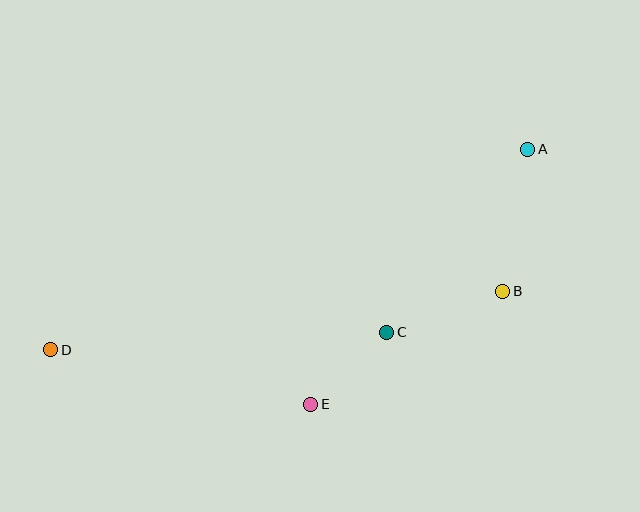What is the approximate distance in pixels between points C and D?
The distance between C and D is approximately 337 pixels.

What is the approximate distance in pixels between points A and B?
The distance between A and B is approximately 144 pixels.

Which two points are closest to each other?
Points C and E are closest to each other.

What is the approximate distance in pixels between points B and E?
The distance between B and E is approximately 223 pixels.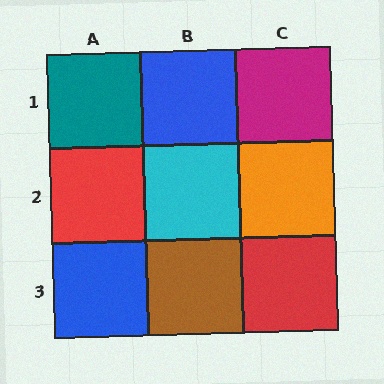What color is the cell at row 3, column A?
Blue.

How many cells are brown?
1 cell is brown.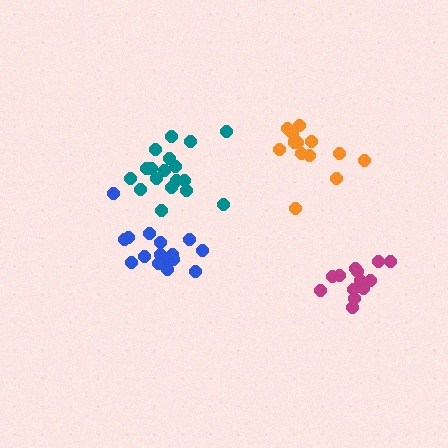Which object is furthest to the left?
The blue cluster is leftmost.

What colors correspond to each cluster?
The clusters are colored: teal, blue, orange, magenta.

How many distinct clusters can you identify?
There are 4 distinct clusters.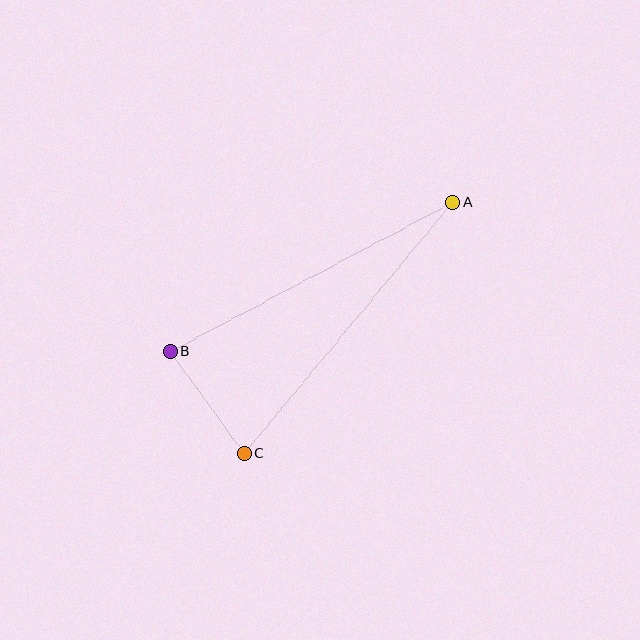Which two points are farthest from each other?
Points A and C are farthest from each other.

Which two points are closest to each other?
Points B and C are closest to each other.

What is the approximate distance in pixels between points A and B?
The distance between A and B is approximately 319 pixels.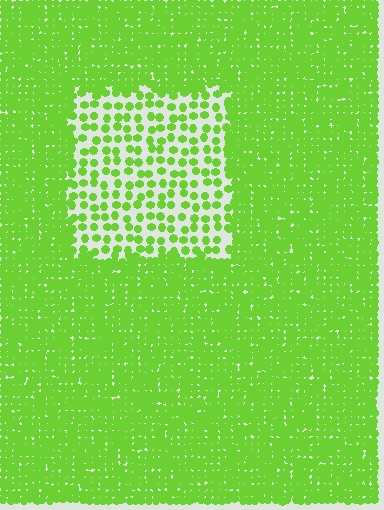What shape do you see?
I see a rectangle.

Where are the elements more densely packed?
The elements are more densely packed outside the rectangle boundary.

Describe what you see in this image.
The image contains small lime elements arranged at two different densities. A rectangle-shaped region is visible where the elements are less densely packed than the surrounding area.